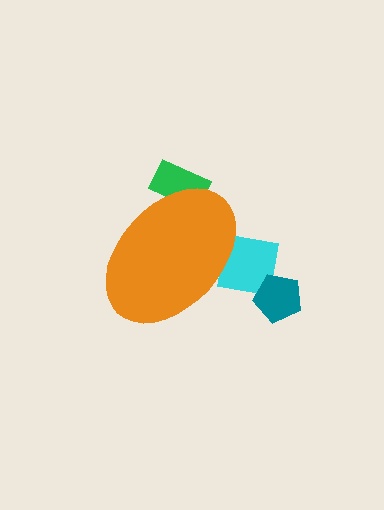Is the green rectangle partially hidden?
Yes, the green rectangle is partially hidden behind the orange ellipse.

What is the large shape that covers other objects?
An orange ellipse.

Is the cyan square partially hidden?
Yes, the cyan square is partially hidden behind the orange ellipse.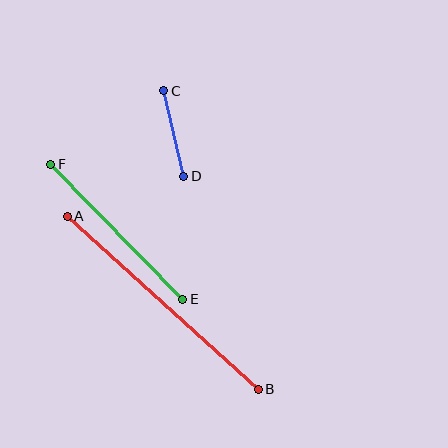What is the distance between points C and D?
The distance is approximately 88 pixels.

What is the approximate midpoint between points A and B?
The midpoint is at approximately (163, 303) pixels.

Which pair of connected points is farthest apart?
Points A and B are farthest apart.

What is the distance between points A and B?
The distance is approximately 258 pixels.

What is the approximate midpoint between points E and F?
The midpoint is at approximately (117, 232) pixels.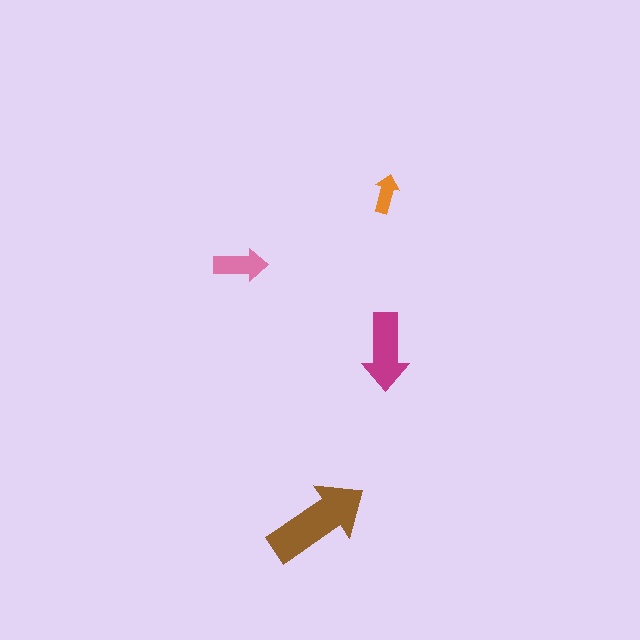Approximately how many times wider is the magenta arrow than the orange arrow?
About 2 times wider.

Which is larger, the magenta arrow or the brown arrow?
The brown one.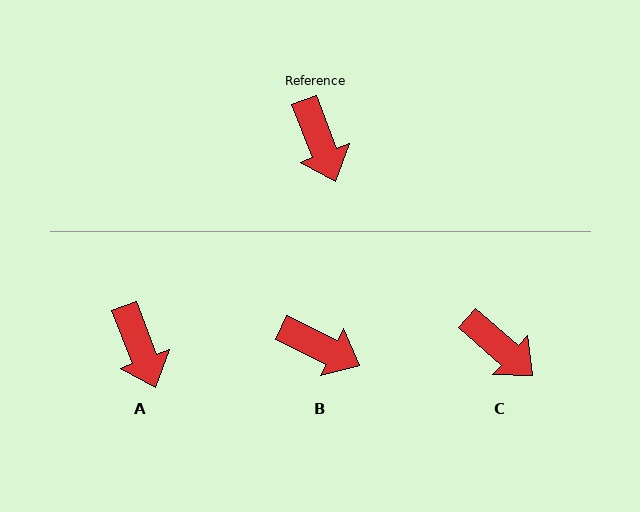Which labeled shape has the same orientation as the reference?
A.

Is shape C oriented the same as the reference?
No, it is off by about 28 degrees.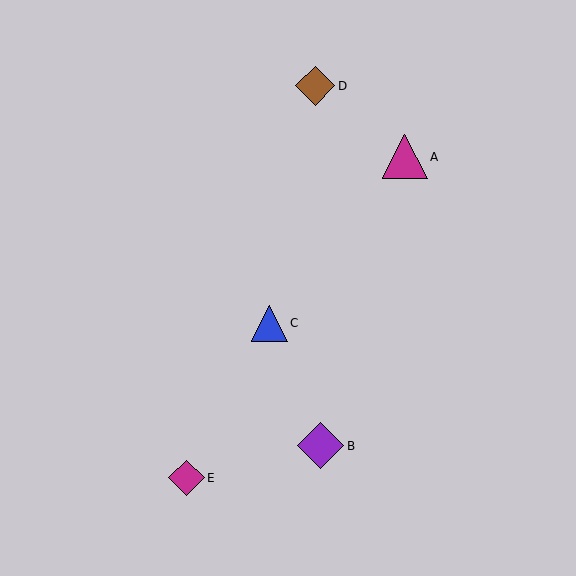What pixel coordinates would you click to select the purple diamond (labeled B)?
Click at (321, 446) to select the purple diamond B.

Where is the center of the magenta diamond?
The center of the magenta diamond is at (186, 478).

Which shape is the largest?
The purple diamond (labeled B) is the largest.